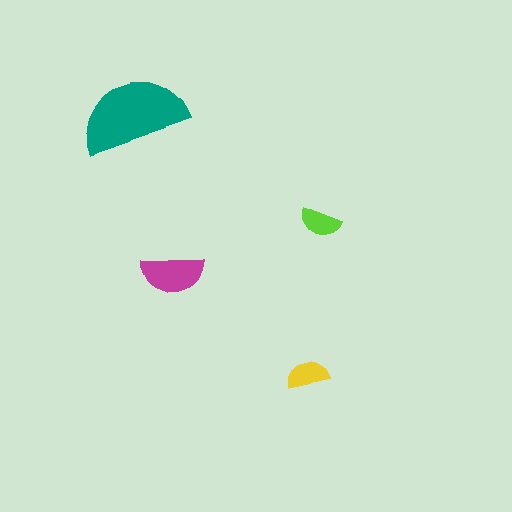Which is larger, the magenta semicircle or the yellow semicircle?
The magenta one.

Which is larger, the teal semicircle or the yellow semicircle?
The teal one.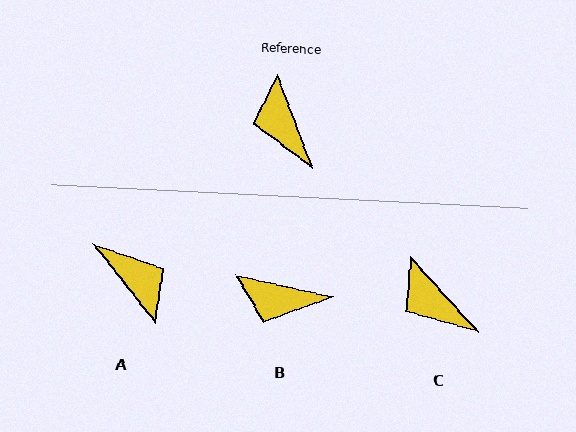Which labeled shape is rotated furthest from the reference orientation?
A, about 162 degrees away.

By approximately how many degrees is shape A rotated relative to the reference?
Approximately 162 degrees clockwise.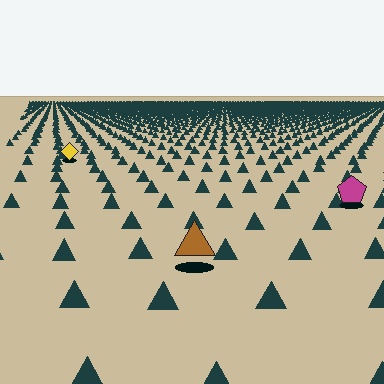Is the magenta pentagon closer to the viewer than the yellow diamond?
Yes. The magenta pentagon is closer — you can tell from the texture gradient: the ground texture is coarser near it.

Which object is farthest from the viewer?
The yellow diamond is farthest from the viewer. It appears smaller and the ground texture around it is denser.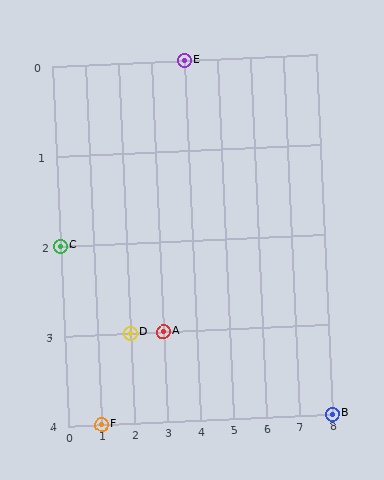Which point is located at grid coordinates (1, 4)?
Point F is at (1, 4).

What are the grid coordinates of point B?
Point B is at grid coordinates (8, 4).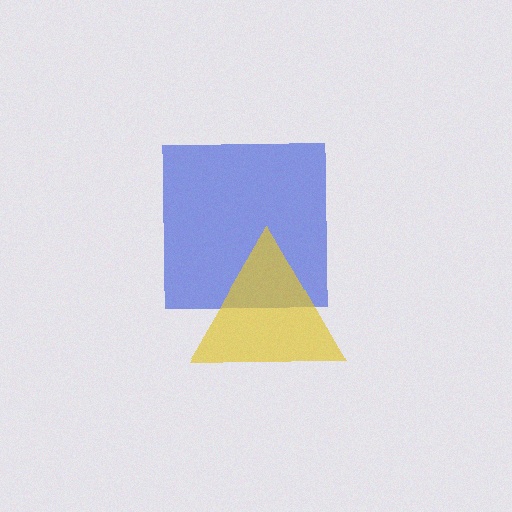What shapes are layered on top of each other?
The layered shapes are: a blue square, a yellow triangle.